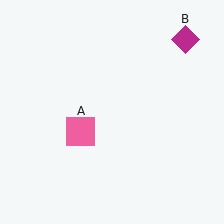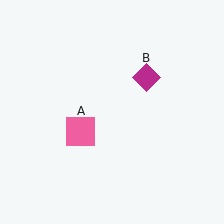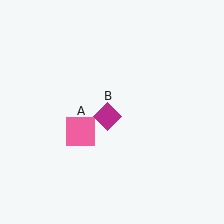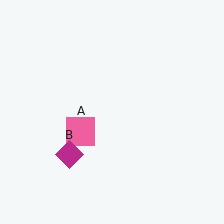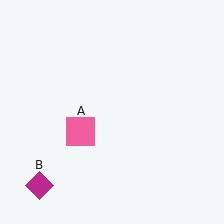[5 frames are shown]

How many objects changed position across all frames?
1 object changed position: magenta diamond (object B).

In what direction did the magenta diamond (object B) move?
The magenta diamond (object B) moved down and to the left.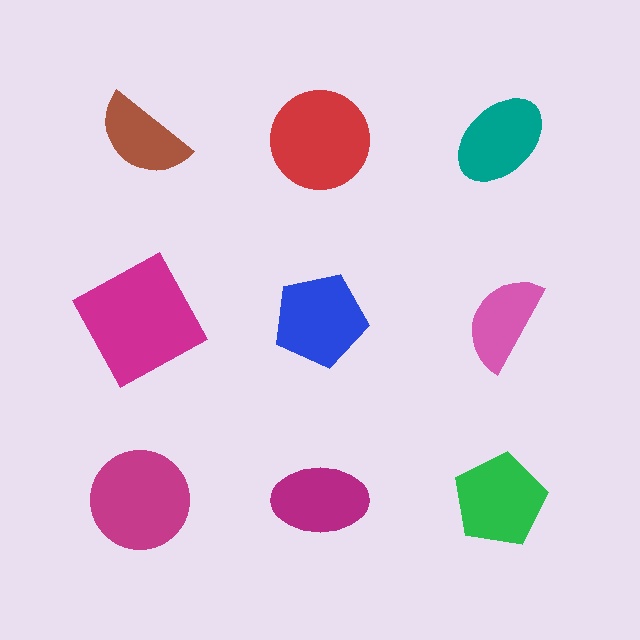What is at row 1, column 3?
A teal ellipse.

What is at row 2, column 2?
A blue pentagon.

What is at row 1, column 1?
A brown semicircle.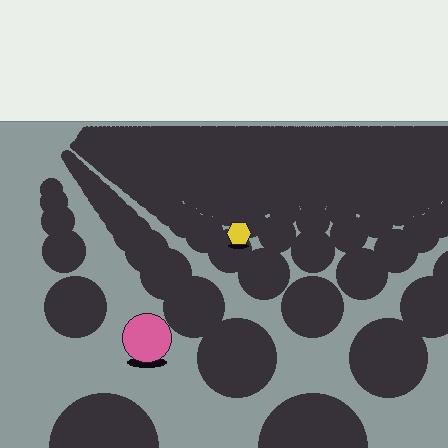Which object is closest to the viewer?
The pink circle is closest. The texture marks near it are larger and more spread out.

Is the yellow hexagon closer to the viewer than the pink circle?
No. The pink circle is closer — you can tell from the texture gradient: the ground texture is coarser near it.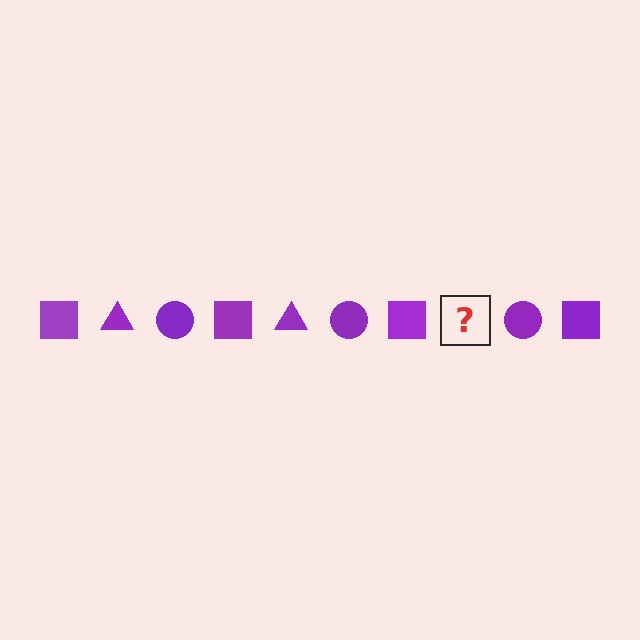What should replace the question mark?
The question mark should be replaced with a purple triangle.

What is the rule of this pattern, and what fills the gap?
The rule is that the pattern cycles through square, triangle, circle shapes in purple. The gap should be filled with a purple triangle.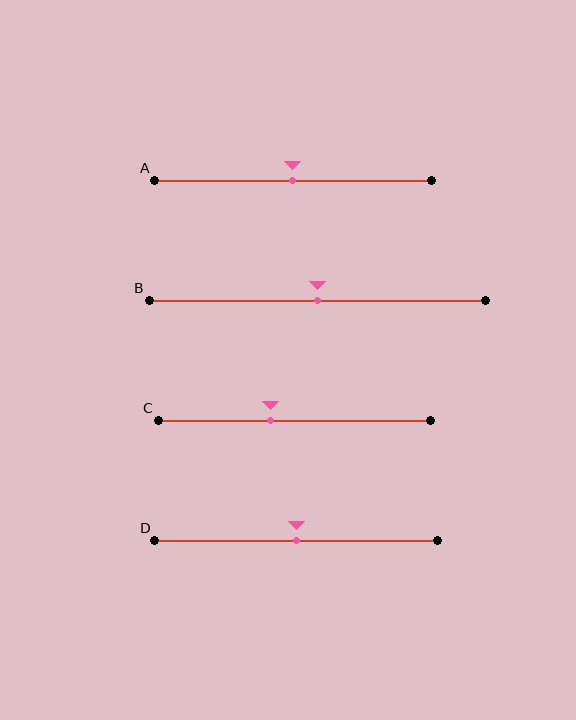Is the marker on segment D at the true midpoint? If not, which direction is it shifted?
Yes, the marker on segment D is at the true midpoint.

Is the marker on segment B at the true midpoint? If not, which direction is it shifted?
Yes, the marker on segment B is at the true midpoint.